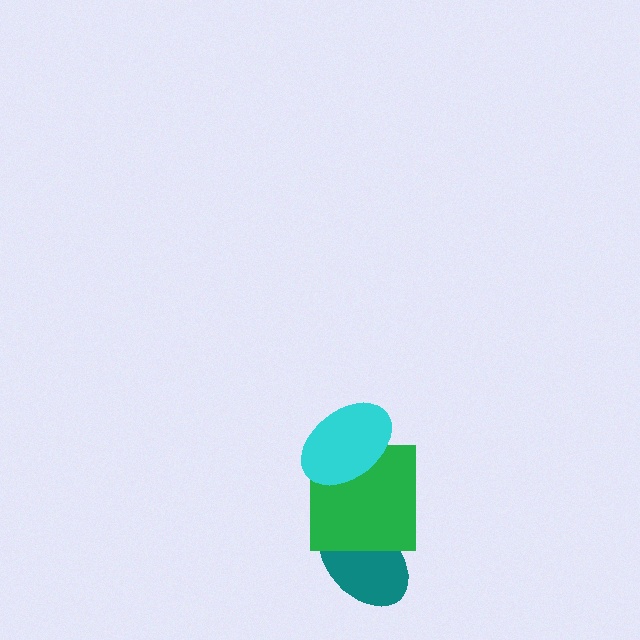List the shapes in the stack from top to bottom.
From top to bottom: the cyan ellipse, the green square, the teal ellipse.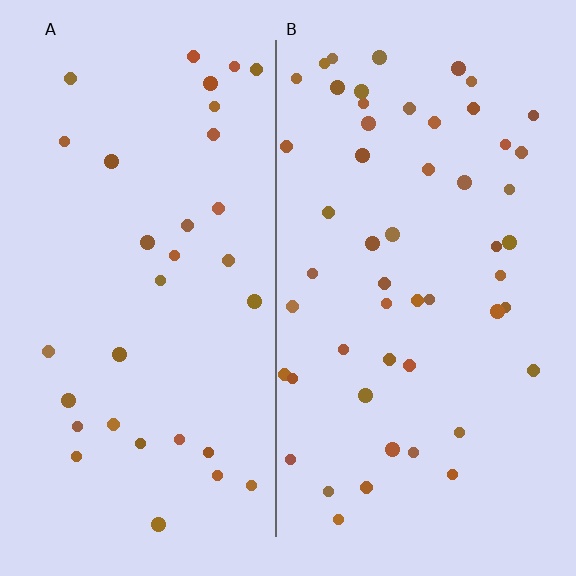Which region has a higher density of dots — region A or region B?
B (the right).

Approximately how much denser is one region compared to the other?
Approximately 1.6× — region B over region A.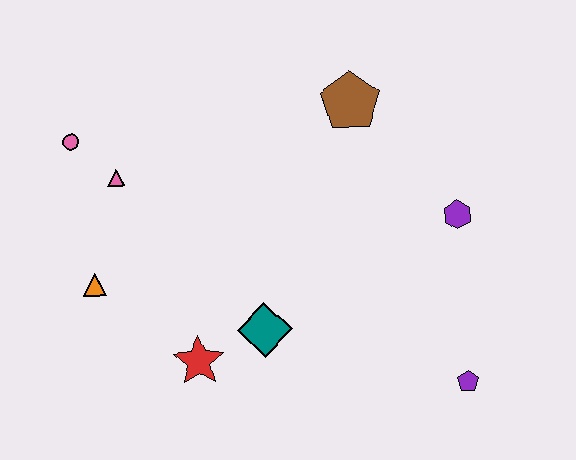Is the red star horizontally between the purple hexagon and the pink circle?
Yes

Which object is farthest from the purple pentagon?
The pink circle is farthest from the purple pentagon.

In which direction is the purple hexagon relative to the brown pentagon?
The purple hexagon is below the brown pentagon.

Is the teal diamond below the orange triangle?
Yes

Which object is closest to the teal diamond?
The red star is closest to the teal diamond.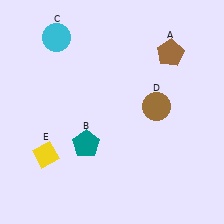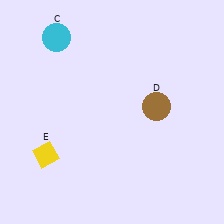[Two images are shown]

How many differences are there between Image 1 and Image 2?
There are 2 differences between the two images.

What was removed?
The teal pentagon (B), the brown pentagon (A) were removed in Image 2.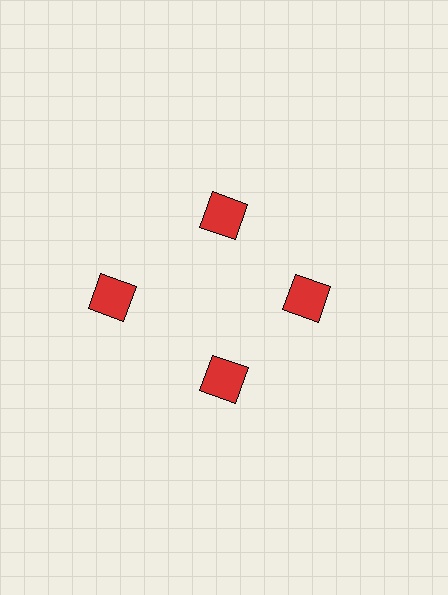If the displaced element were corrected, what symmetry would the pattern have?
It would have 4-fold rotational symmetry — the pattern would map onto itself every 90 degrees.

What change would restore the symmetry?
The symmetry would be restored by moving it inward, back onto the ring so that all 4 squares sit at equal angles and equal distance from the center.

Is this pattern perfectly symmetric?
No. The 4 red squares are arranged in a ring, but one element near the 9 o'clock position is pushed outward from the center, breaking the 4-fold rotational symmetry.